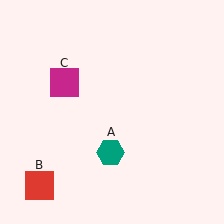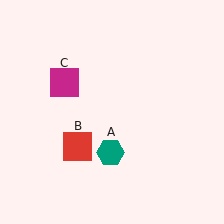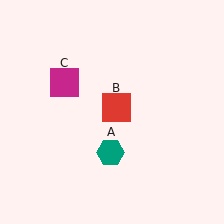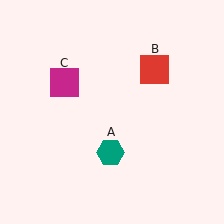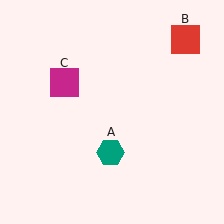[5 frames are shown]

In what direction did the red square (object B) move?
The red square (object B) moved up and to the right.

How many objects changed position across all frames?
1 object changed position: red square (object B).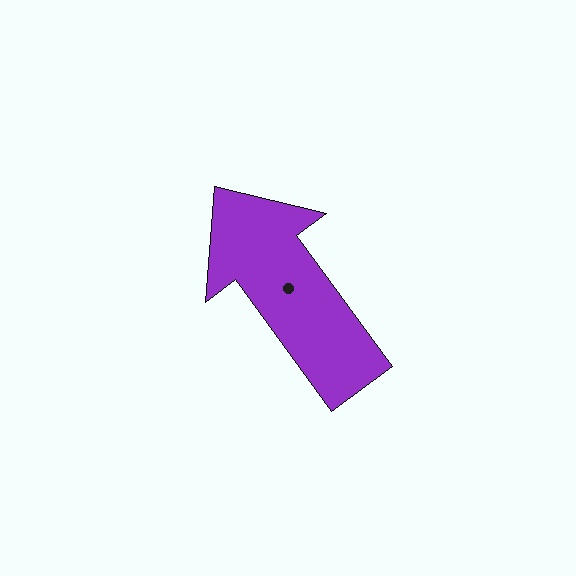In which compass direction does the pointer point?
Northwest.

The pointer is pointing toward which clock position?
Roughly 11 o'clock.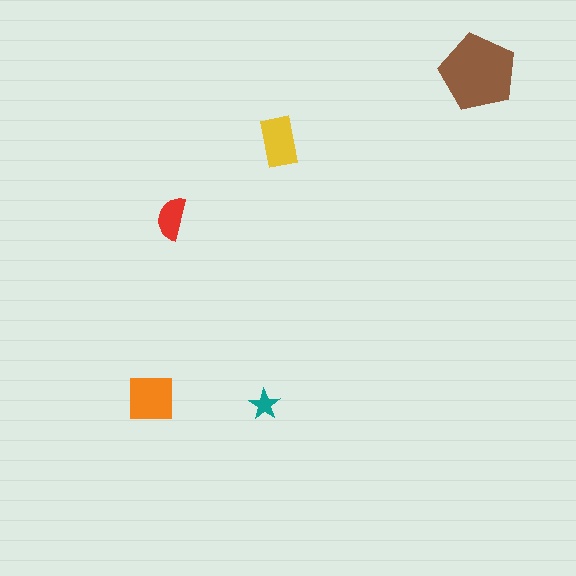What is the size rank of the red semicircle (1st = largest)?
4th.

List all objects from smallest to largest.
The teal star, the red semicircle, the yellow rectangle, the orange square, the brown pentagon.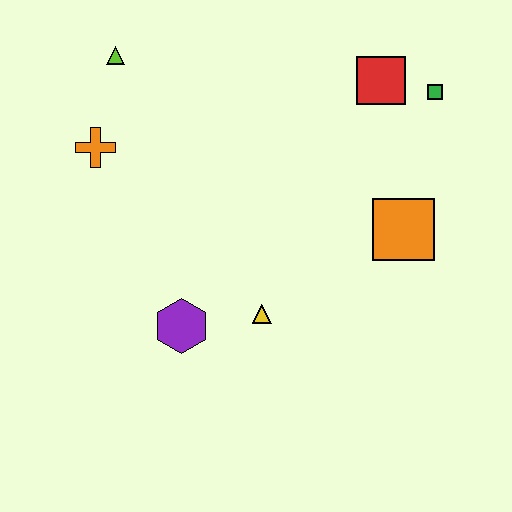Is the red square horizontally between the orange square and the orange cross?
Yes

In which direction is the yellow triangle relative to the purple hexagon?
The yellow triangle is to the right of the purple hexagon.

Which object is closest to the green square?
The red square is closest to the green square.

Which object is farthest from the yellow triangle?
The lime triangle is farthest from the yellow triangle.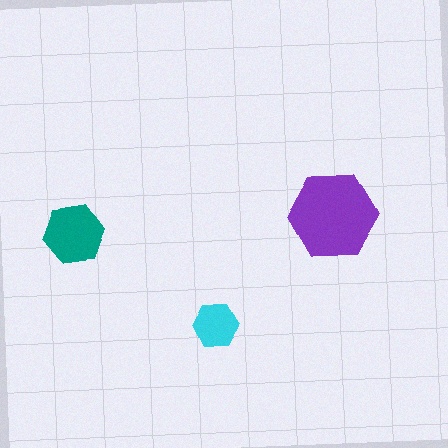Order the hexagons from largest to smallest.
the purple one, the teal one, the cyan one.